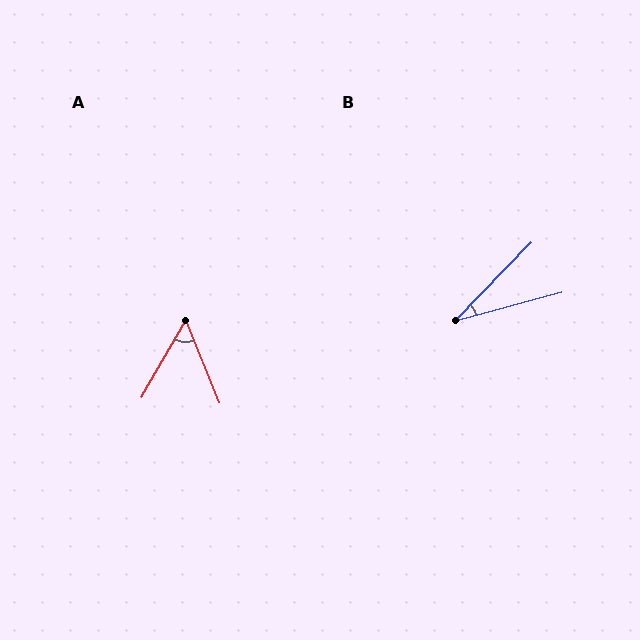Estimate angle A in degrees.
Approximately 52 degrees.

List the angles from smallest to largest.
B (30°), A (52°).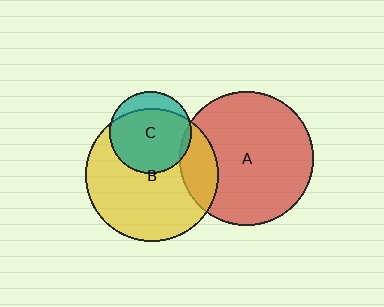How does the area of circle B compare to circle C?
Approximately 2.7 times.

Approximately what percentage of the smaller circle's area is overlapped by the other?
Approximately 80%.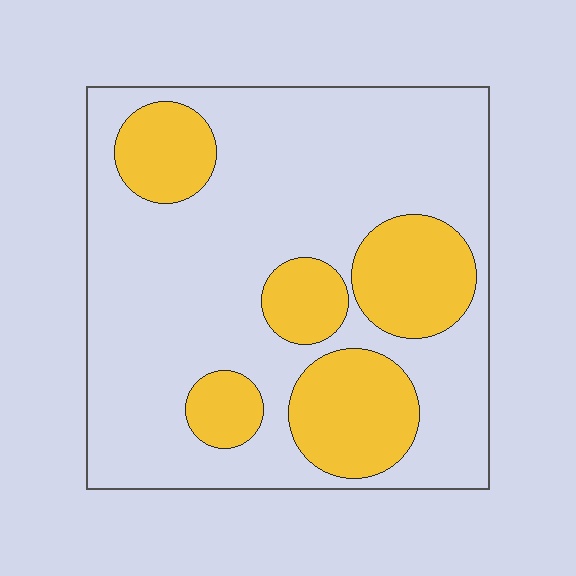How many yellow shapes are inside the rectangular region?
5.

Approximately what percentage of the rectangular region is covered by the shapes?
Approximately 30%.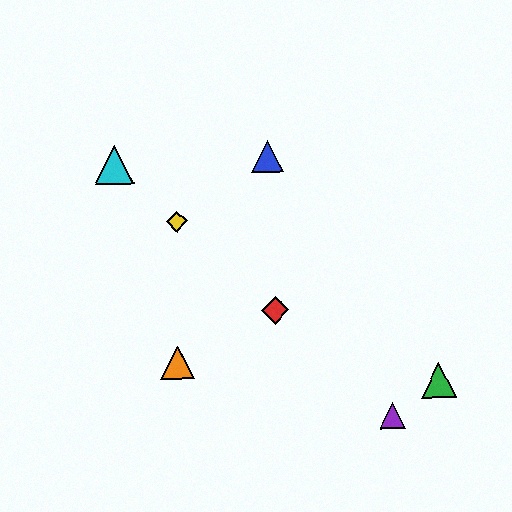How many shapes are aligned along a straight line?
4 shapes (the red diamond, the yellow diamond, the purple triangle, the cyan triangle) are aligned along a straight line.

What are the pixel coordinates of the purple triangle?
The purple triangle is at (392, 416).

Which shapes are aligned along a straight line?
The red diamond, the yellow diamond, the purple triangle, the cyan triangle are aligned along a straight line.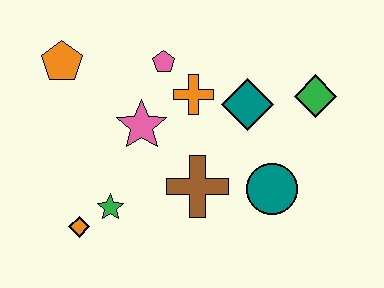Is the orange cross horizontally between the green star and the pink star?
No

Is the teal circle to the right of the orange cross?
Yes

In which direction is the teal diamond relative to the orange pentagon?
The teal diamond is to the right of the orange pentagon.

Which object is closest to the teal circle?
The brown cross is closest to the teal circle.